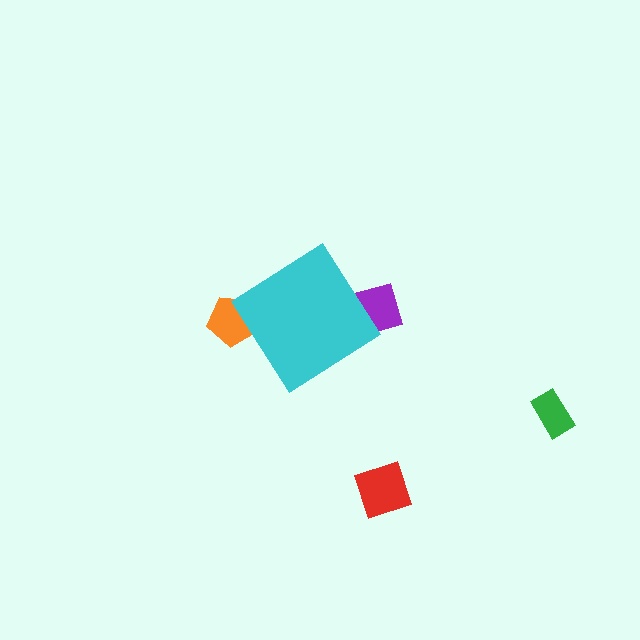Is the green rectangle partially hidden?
No, the green rectangle is fully visible.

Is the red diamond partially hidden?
No, the red diamond is fully visible.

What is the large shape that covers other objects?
A cyan diamond.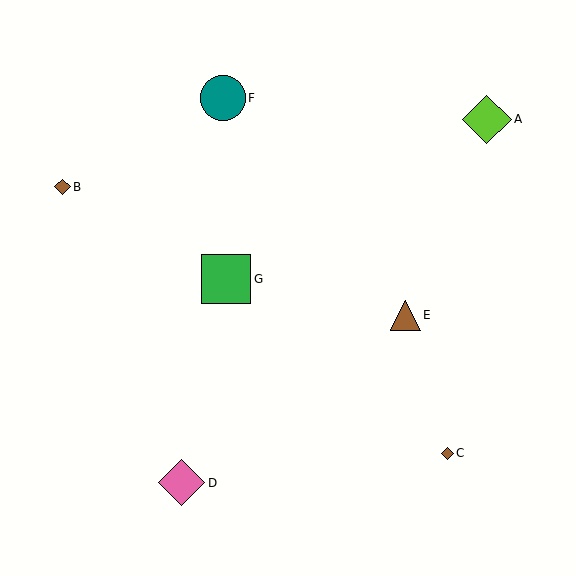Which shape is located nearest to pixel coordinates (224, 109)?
The teal circle (labeled F) at (223, 98) is nearest to that location.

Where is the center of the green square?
The center of the green square is at (226, 279).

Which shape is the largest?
The green square (labeled G) is the largest.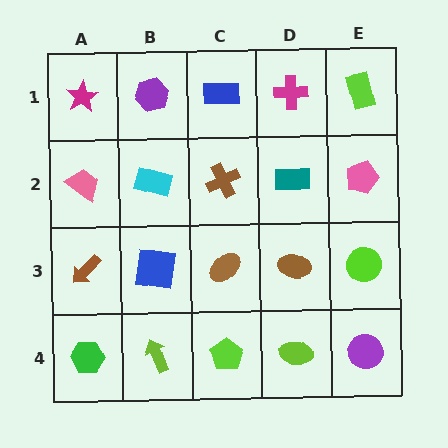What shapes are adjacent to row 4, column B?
A blue square (row 3, column B), a green hexagon (row 4, column A), a lime pentagon (row 4, column C).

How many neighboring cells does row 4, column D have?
3.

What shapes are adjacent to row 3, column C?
A brown cross (row 2, column C), a lime pentagon (row 4, column C), a blue square (row 3, column B), a brown ellipse (row 3, column D).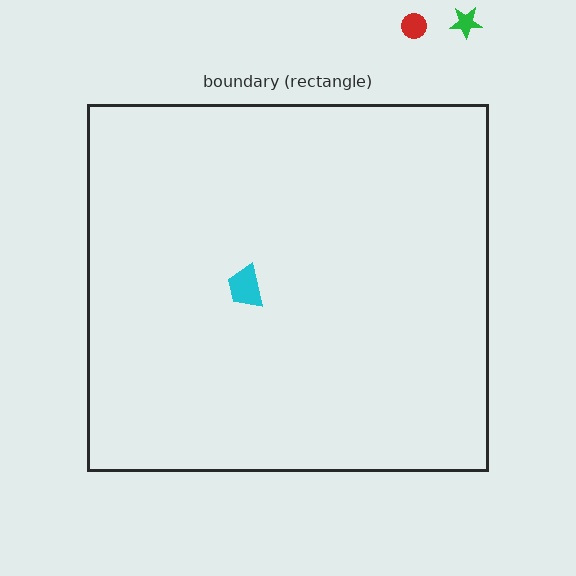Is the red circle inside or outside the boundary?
Outside.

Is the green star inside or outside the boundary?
Outside.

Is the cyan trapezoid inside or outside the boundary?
Inside.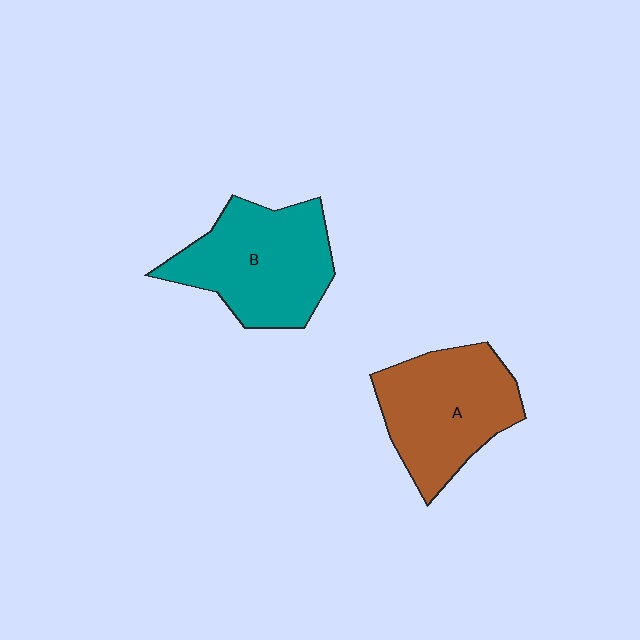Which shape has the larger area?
Shape B (teal).